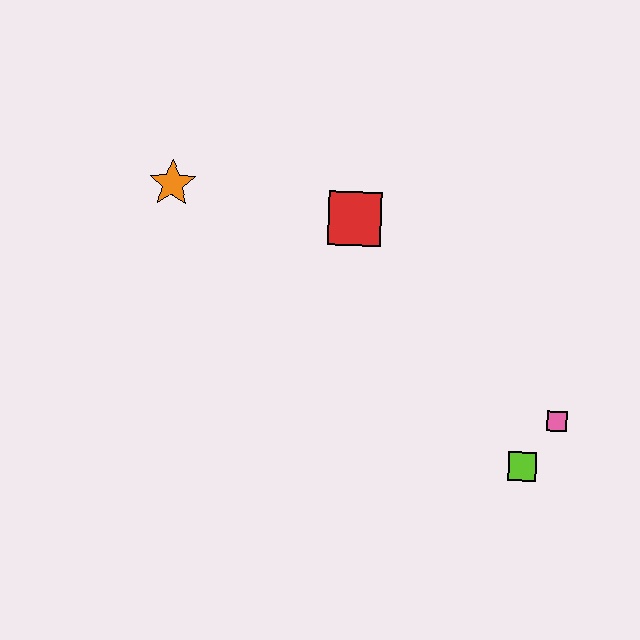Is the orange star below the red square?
No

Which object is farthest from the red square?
The lime square is farthest from the red square.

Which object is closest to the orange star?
The red square is closest to the orange star.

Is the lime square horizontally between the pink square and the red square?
Yes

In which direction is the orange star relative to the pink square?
The orange star is to the left of the pink square.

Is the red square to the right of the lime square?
No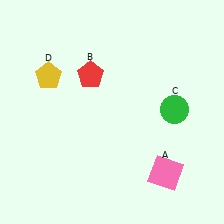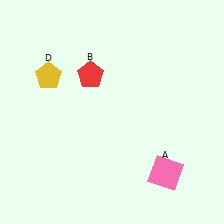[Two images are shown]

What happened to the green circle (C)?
The green circle (C) was removed in Image 2. It was in the top-right area of Image 1.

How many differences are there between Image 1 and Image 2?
There is 1 difference between the two images.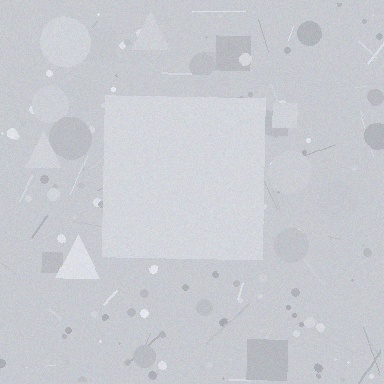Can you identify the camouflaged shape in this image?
The camouflaged shape is a square.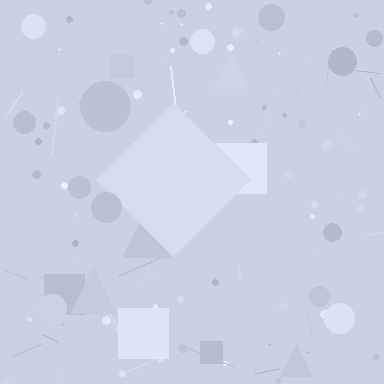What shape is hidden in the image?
A diamond is hidden in the image.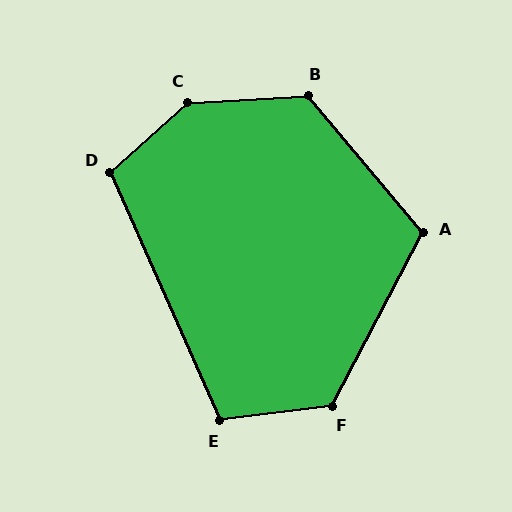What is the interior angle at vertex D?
Approximately 108 degrees (obtuse).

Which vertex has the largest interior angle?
C, at approximately 141 degrees.